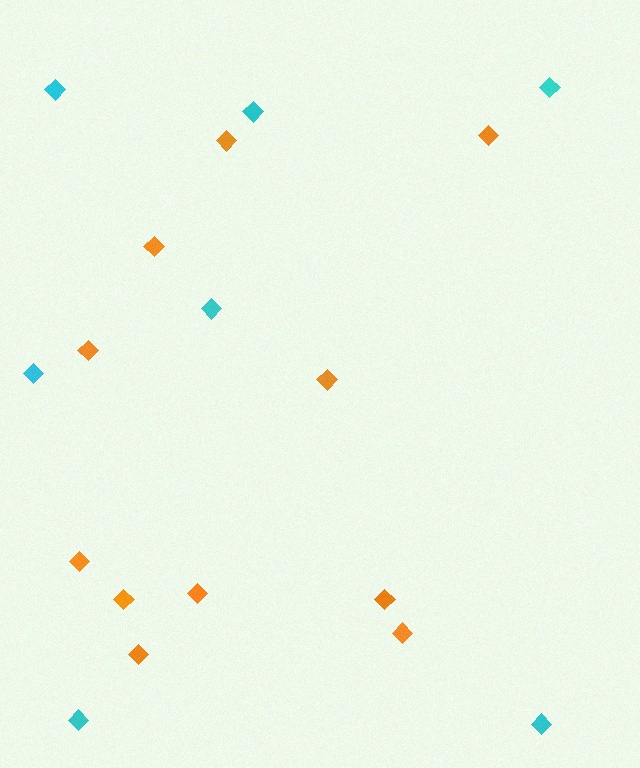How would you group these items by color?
There are 2 groups: one group of cyan diamonds (7) and one group of orange diamonds (11).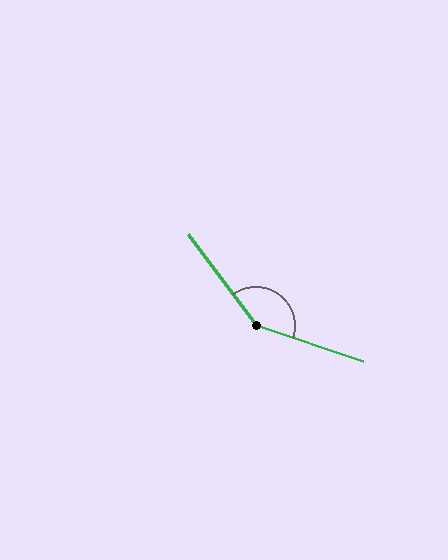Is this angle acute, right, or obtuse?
It is obtuse.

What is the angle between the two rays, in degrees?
Approximately 145 degrees.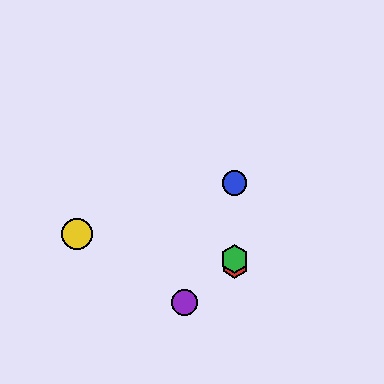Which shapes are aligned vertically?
The red hexagon, the blue circle, the green hexagon are aligned vertically.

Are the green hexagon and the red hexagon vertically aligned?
Yes, both are at x≈235.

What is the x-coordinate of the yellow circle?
The yellow circle is at x≈77.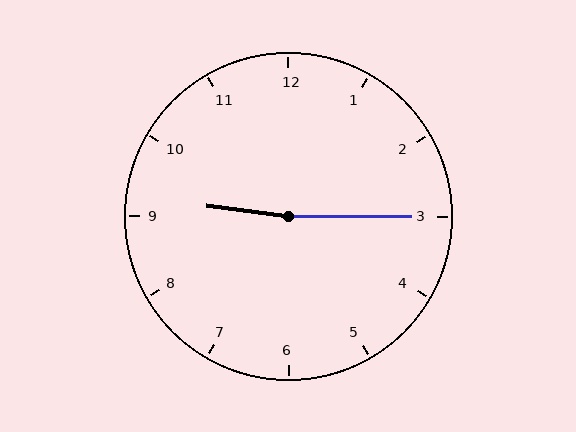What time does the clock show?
9:15.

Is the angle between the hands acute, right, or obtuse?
It is obtuse.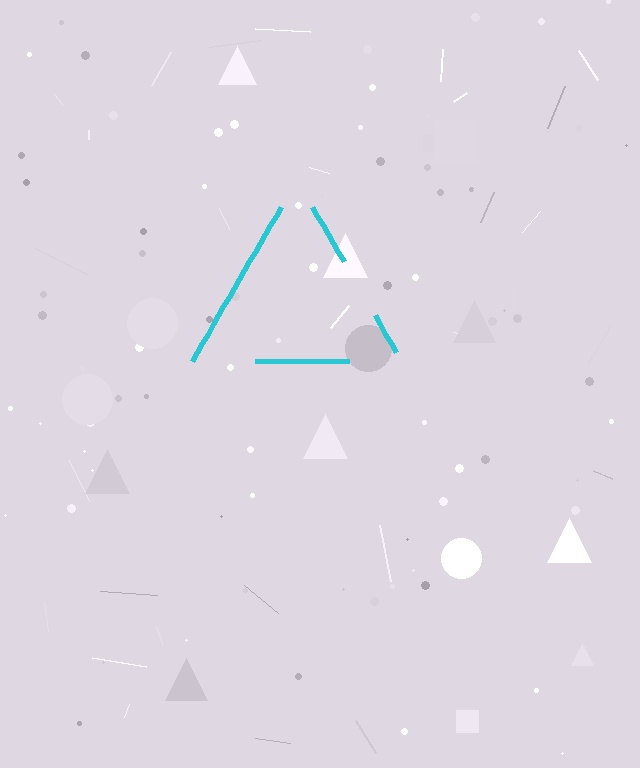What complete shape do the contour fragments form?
The contour fragments form a triangle.